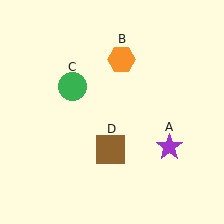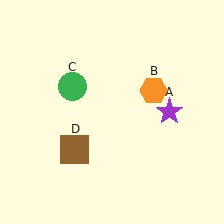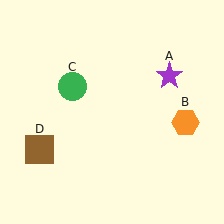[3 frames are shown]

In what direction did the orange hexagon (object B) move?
The orange hexagon (object B) moved down and to the right.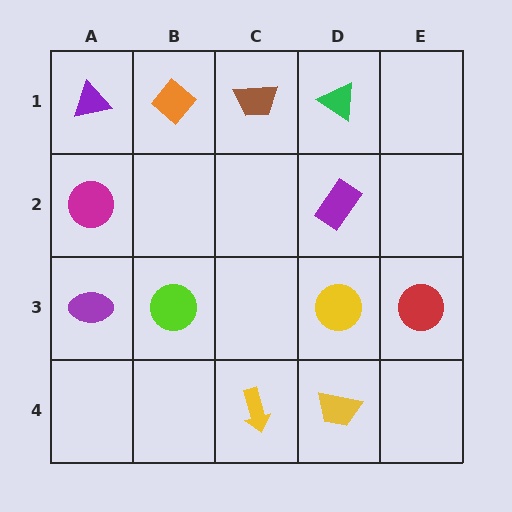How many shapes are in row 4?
2 shapes.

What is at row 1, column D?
A green triangle.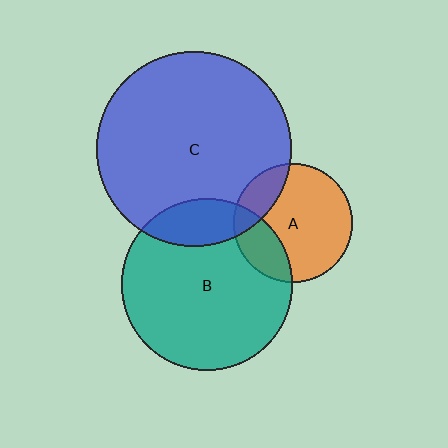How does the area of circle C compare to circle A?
Approximately 2.7 times.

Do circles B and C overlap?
Yes.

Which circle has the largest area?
Circle C (blue).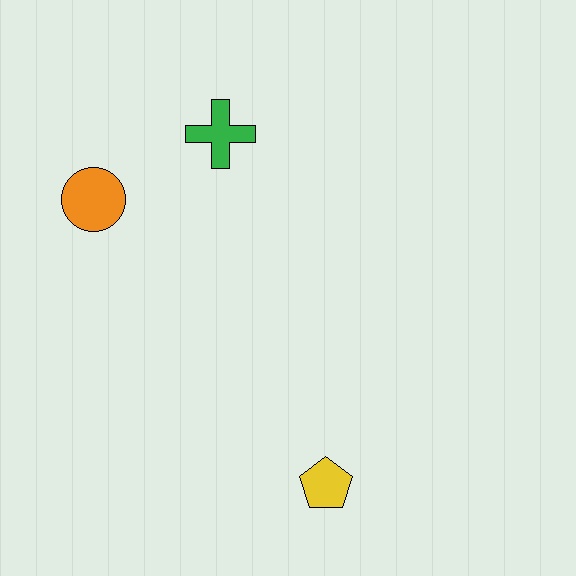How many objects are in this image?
There are 3 objects.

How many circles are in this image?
There is 1 circle.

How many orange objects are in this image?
There is 1 orange object.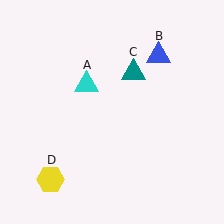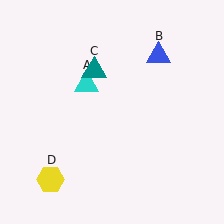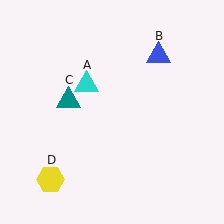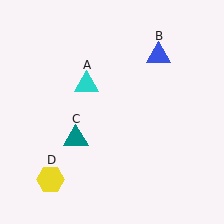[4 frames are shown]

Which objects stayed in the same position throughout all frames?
Cyan triangle (object A) and blue triangle (object B) and yellow hexagon (object D) remained stationary.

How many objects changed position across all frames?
1 object changed position: teal triangle (object C).